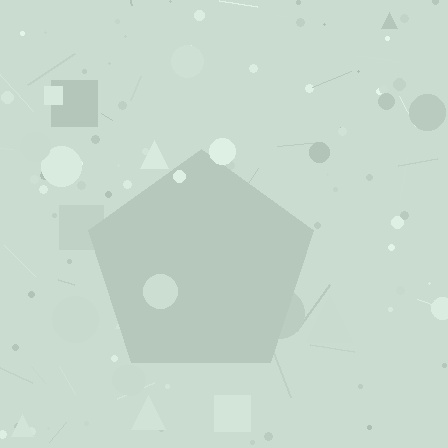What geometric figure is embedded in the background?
A pentagon is embedded in the background.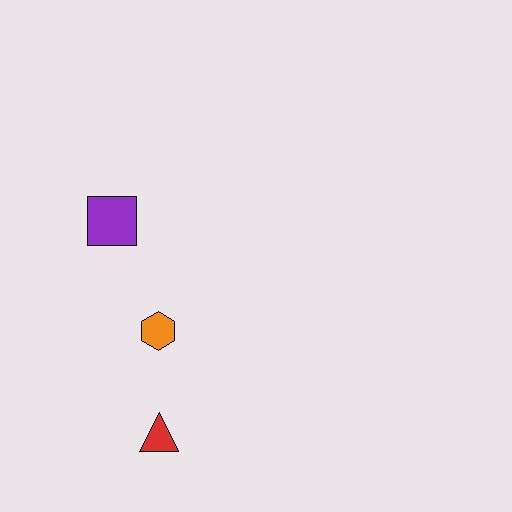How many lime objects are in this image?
There are no lime objects.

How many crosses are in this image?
There are no crosses.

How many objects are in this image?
There are 3 objects.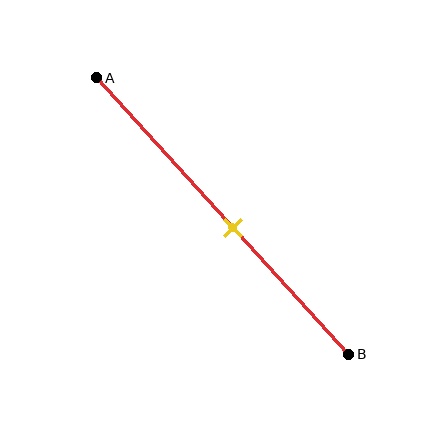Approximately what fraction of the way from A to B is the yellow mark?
The yellow mark is approximately 55% of the way from A to B.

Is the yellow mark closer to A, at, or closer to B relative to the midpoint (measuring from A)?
The yellow mark is closer to point B than the midpoint of segment AB.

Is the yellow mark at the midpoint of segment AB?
No, the mark is at about 55% from A, not at the 50% midpoint.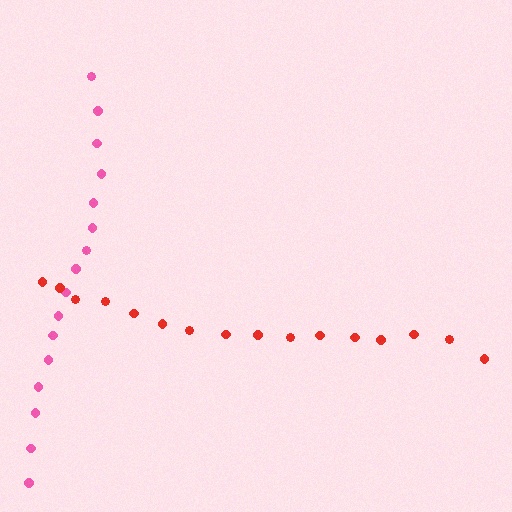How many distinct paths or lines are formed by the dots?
There are 2 distinct paths.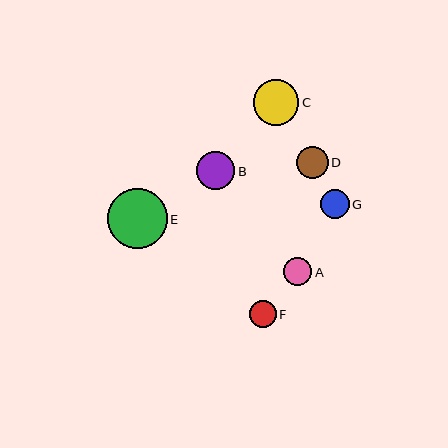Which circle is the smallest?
Circle F is the smallest with a size of approximately 27 pixels.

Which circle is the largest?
Circle E is the largest with a size of approximately 59 pixels.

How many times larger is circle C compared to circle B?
Circle C is approximately 1.2 times the size of circle B.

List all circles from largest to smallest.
From largest to smallest: E, C, B, D, G, A, F.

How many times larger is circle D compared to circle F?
Circle D is approximately 1.2 times the size of circle F.